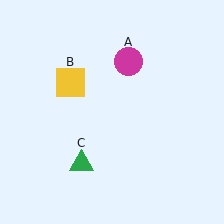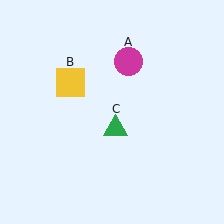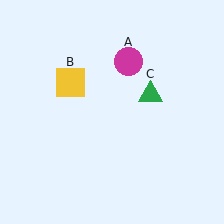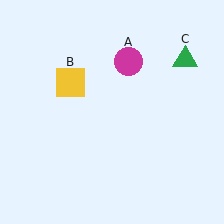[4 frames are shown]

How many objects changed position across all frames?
1 object changed position: green triangle (object C).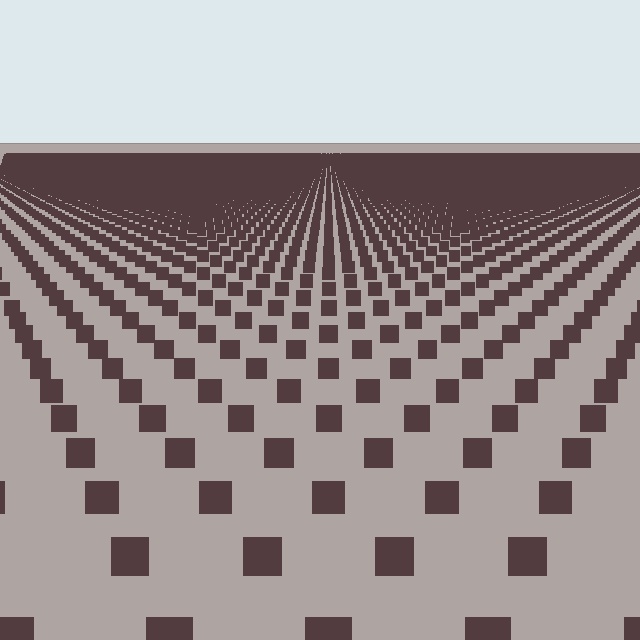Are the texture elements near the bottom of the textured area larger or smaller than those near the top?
Larger. Near the bottom, elements are closer to the viewer and appear at a bigger on-screen size.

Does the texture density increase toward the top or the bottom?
Density increases toward the top.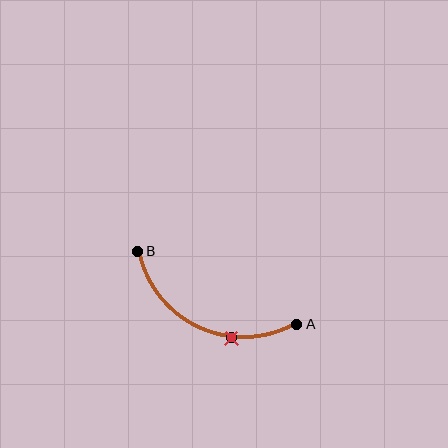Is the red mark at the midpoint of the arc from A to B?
No. The red mark lies on the arc but is closer to endpoint A. The arc midpoint would be at the point on the curve equidistant along the arc from both A and B.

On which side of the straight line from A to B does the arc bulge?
The arc bulges below the straight line connecting A and B.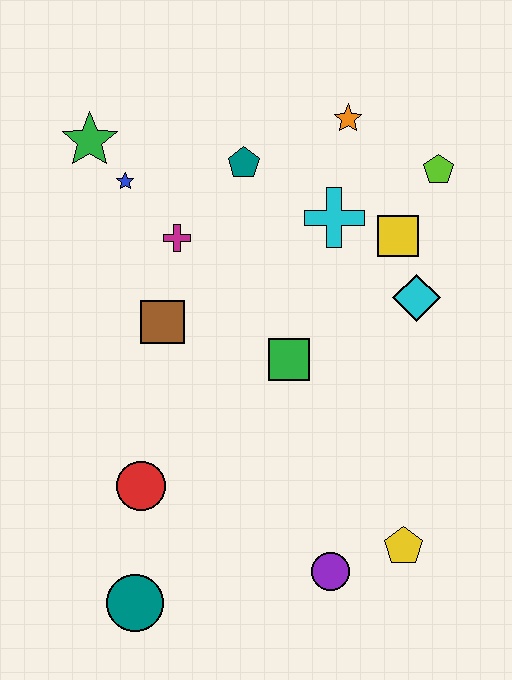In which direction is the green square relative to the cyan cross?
The green square is below the cyan cross.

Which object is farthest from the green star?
The yellow pentagon is farthest from the green star.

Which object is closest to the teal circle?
The red circle is closest to the teal circle.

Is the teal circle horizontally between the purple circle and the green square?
No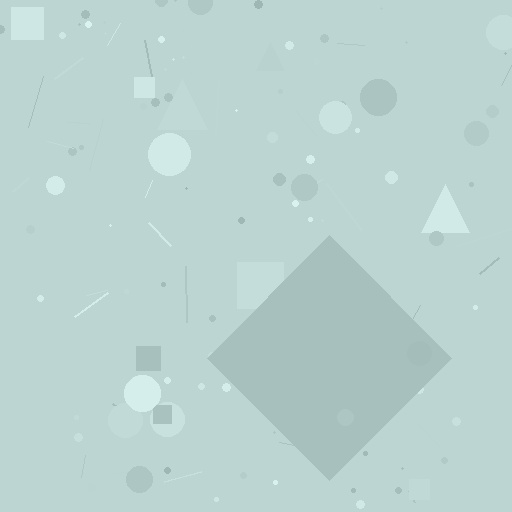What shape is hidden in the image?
A diamond is hidden in the image.